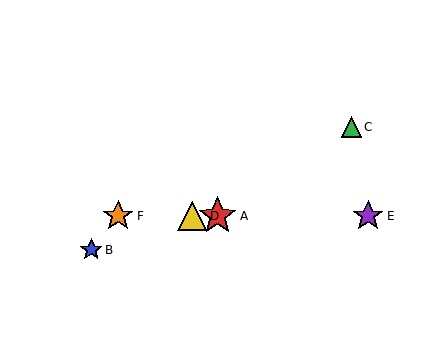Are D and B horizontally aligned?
No, D is at y≈216 and B is at y≈250.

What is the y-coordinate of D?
Object D is at y≈216.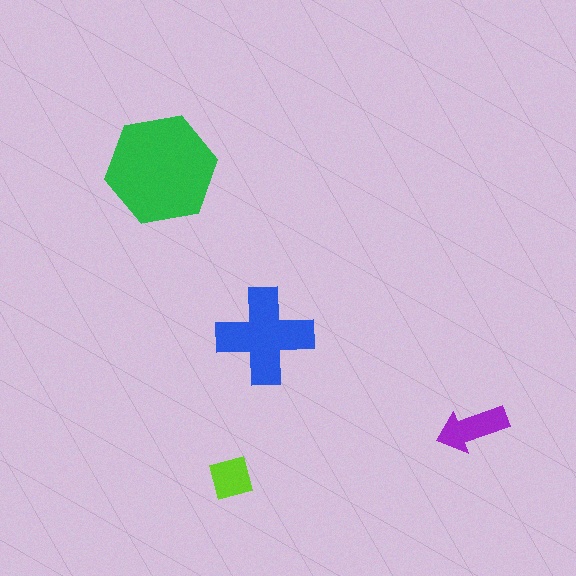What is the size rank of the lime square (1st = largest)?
4th.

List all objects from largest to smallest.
The green hexagon, the blue cross, the purple arrow, the lime square.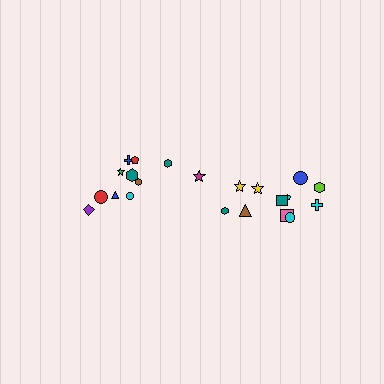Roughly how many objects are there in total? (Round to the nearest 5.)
Roughly 20 objects in total.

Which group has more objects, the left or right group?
The right group.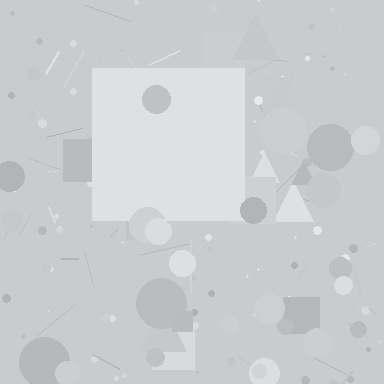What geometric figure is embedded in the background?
A square is embedded in the background.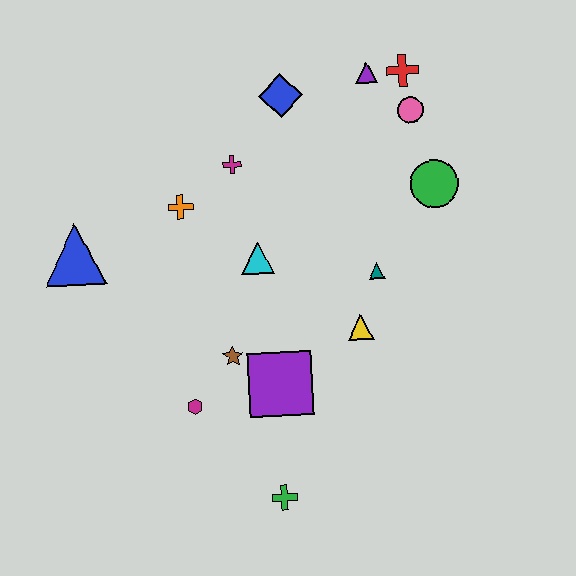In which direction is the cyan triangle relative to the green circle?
The cyan triangle is to the left of the green circle.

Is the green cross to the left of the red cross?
Yes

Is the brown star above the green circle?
No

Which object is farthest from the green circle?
The blue triangle is farthest from the green circle.